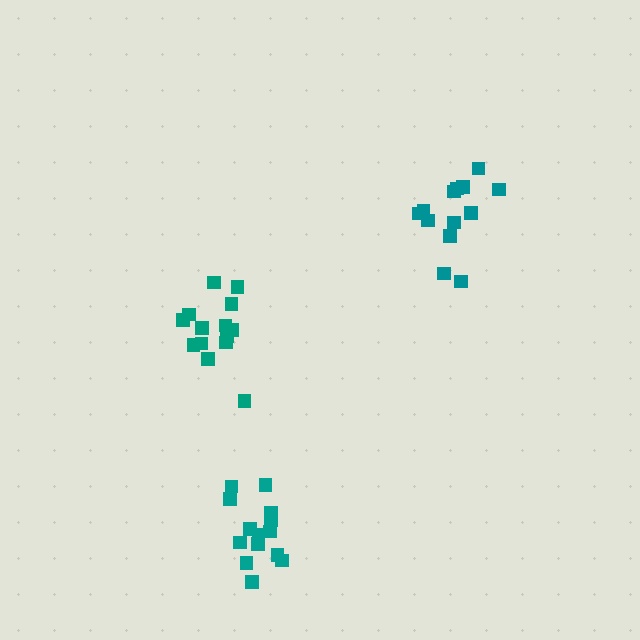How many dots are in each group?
Group 1: 13 dots, Group 2: 14 dots, Group 3: 14 dots (41 total).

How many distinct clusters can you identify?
There are 3 distinct clusters.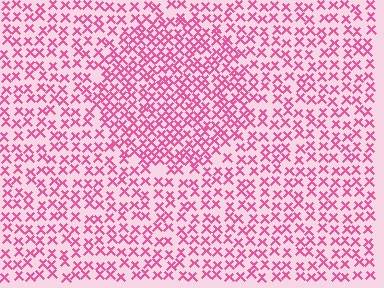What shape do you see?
I see a circle.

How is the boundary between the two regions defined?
The boundary is defined by a change in element density (approximately 1.6x ratio). All elements are the same color, size, and shape.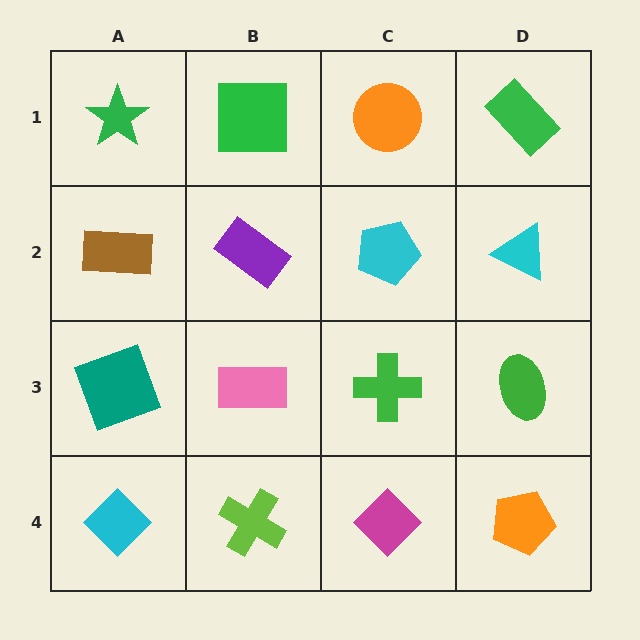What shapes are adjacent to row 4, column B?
A pink rectangle (row 3, column B), a cyan diamond (row 4, column A), a magenta diamond (row 4, column C).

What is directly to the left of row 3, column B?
A teal square.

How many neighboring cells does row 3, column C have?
4.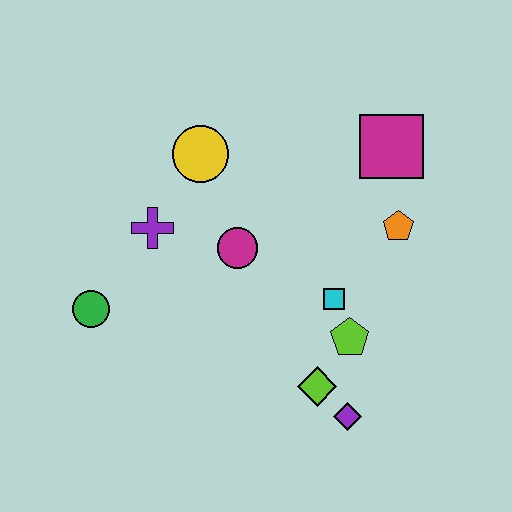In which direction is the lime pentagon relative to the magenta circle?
The lime pentagon is to the right of the magenta circle.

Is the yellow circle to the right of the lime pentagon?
No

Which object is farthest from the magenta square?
The green circle is farthest from the magenta square.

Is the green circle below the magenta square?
Yes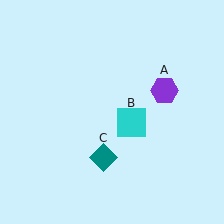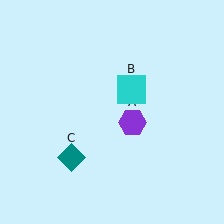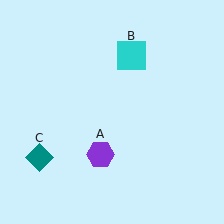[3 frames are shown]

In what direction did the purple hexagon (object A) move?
The purple hexagon (object A) moved down and to the left.